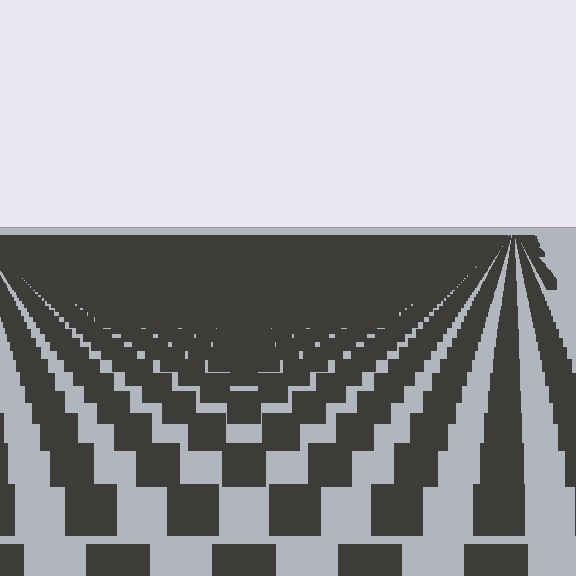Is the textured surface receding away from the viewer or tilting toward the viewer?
The surface is receding away from the viewer. Texture elements get smaller and denser toward the top.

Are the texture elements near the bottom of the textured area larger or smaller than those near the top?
Larger. Near the bottom, elements are closer to the viewer and appear at a bigger on-screen size.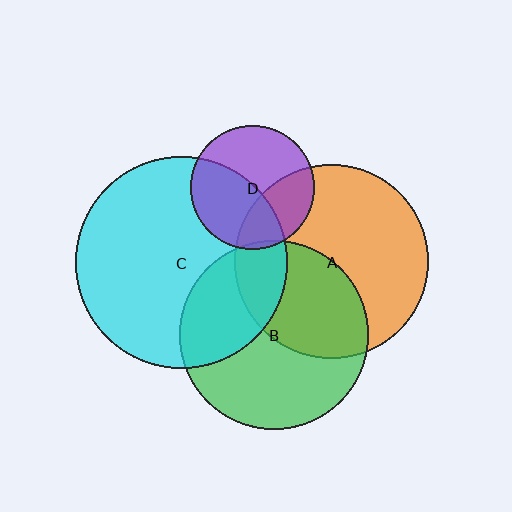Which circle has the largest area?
Circle C (cyan).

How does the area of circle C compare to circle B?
Approximately 1.3 times.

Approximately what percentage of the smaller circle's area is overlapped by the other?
Approximately 5%.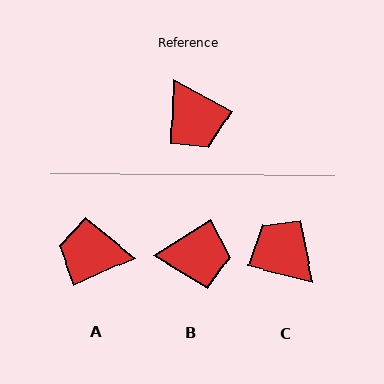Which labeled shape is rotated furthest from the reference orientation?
C, about 166 degrees away.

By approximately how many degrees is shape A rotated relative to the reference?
Approximately 127 degrees clockwise.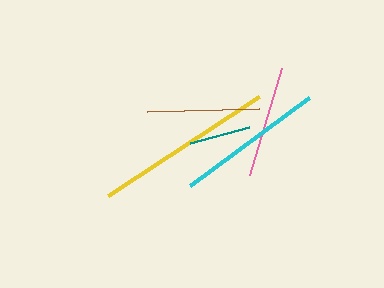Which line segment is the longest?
The yellow line is the longest at approximately 181 pixels.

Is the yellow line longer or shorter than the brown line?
The yellow line is longer than the brown line.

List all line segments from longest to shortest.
From longest to shortest: yellow, cyan, pink, brown, teal.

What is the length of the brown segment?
The brown segment is approximately 112 pixels long.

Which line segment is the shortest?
The teal line is the shortest at approximately 62 pixels.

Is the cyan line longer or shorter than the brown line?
The cyan line is longer than the brown line.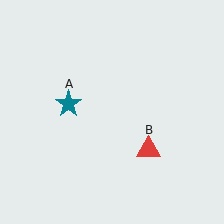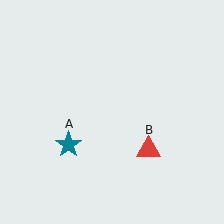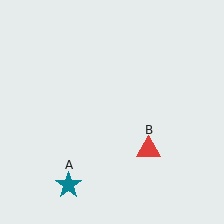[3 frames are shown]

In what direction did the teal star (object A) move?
The teal star (object A) moved down.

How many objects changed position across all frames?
1 object changed position: teal star (object A).